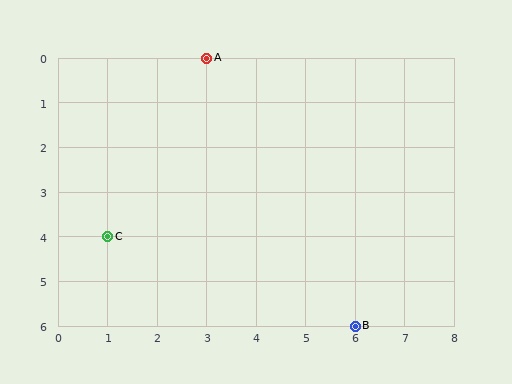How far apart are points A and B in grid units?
Points A and B are 3 columns and 6 rows apart (about 6.7 grid units diagonally).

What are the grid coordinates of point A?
Point A is at grid coordinates (3, 0).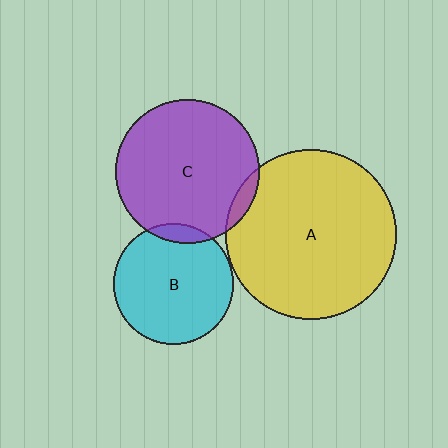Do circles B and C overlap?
Yes.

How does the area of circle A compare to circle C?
Approximately 1.4 times.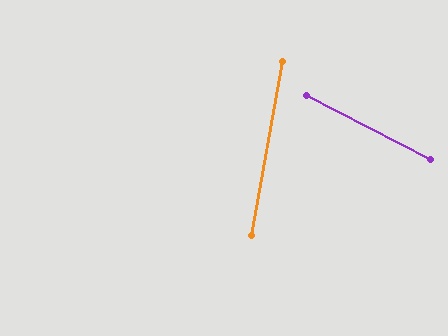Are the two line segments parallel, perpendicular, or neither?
Neither parallel nor perpendicular — they differ by about 73°.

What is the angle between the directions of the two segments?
Approximately 73 degrees.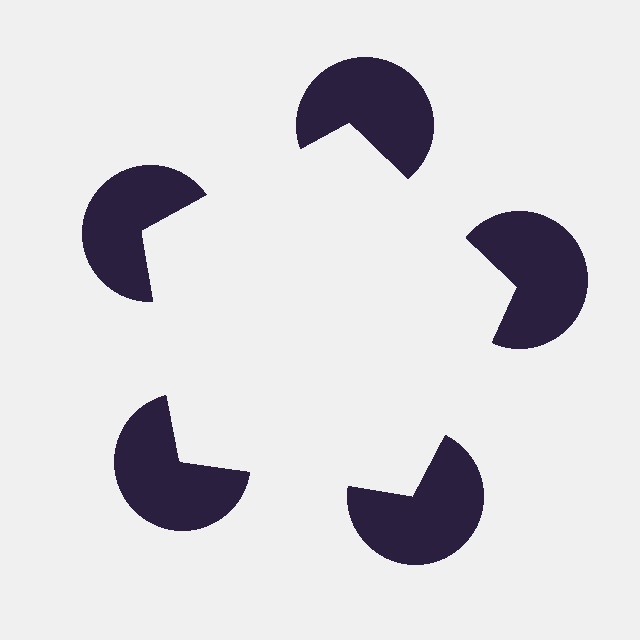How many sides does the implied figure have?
5 sides.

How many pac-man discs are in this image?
There are 5 — one at each vertex of the illusory pentagon.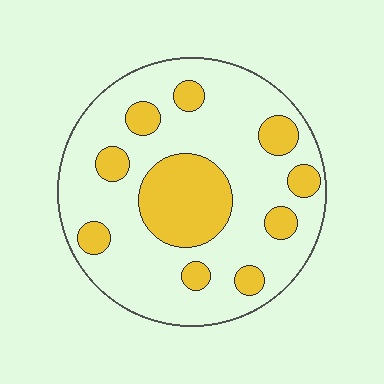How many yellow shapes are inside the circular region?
10.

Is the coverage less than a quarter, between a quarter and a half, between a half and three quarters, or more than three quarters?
Between a quarter and a half.